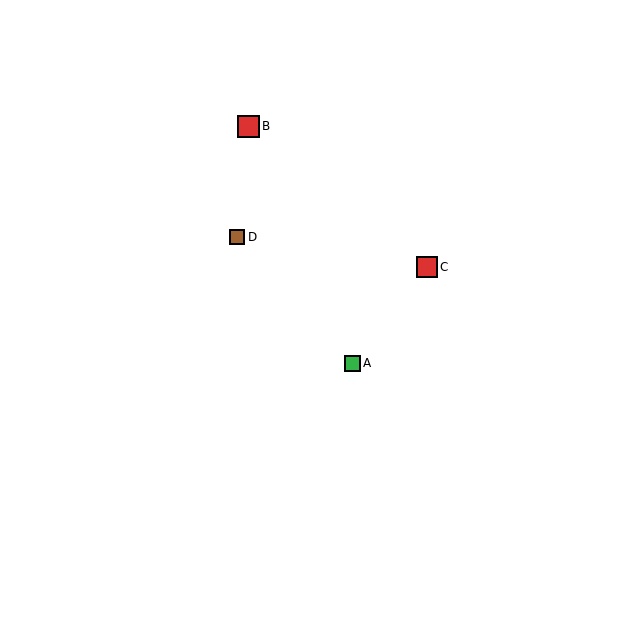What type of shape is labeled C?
Shape C is a red square.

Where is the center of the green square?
The center of the green square is at (352, 363).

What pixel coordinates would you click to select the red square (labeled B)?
Click at (249, 126) to select the red square B.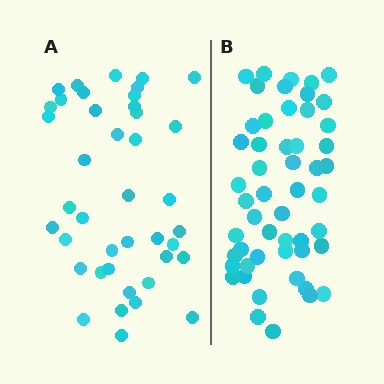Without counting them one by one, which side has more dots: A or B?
Region B (the right region) has more dots.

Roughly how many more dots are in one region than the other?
Region B has roughly 12 or so more dots than region A.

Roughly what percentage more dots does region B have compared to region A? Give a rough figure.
About 25% more.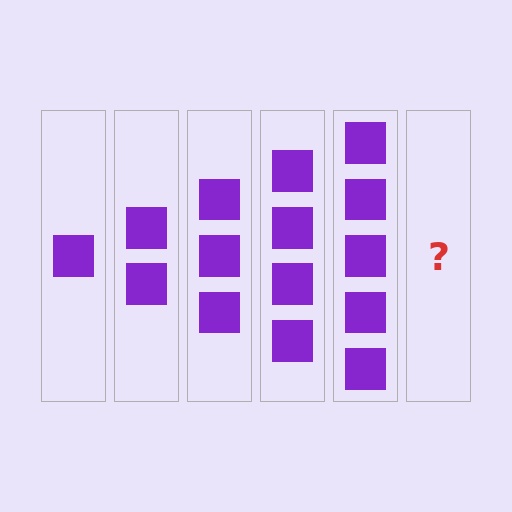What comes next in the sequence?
The next element should be 6 squares.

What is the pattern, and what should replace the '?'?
The pattern is that each step adds one more square. The '?' should be 6 squares.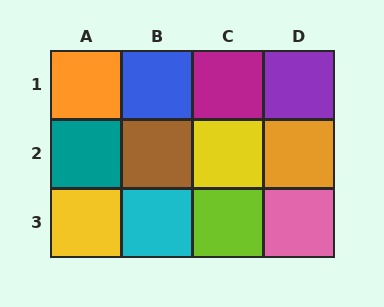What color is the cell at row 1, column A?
Orange.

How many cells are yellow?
2 cells are yellow.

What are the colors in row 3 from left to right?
Yellow, cyan, lime, pink.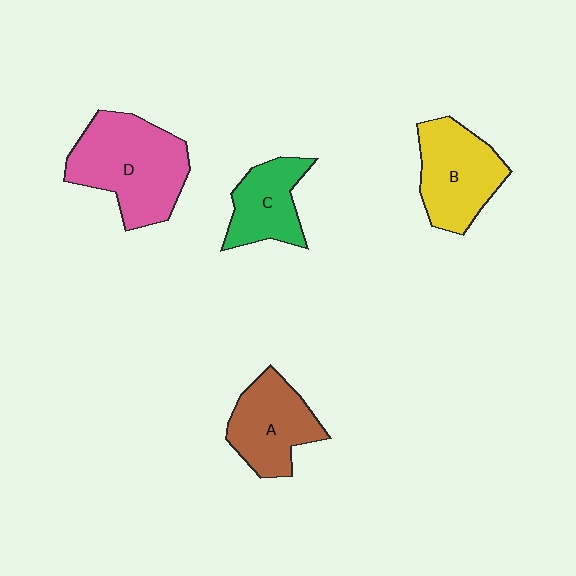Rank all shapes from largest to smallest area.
From largest to smallest: D (pink), B (yellow), A (brown), C (green).